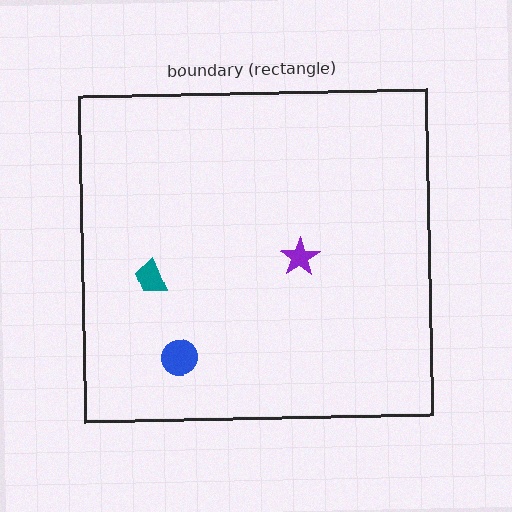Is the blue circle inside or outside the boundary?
Inside.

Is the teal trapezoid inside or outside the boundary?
Inside.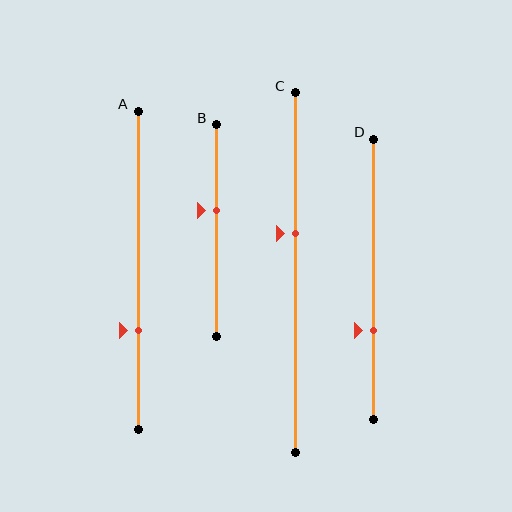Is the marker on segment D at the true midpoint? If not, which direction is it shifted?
No, the marker on segment D is shifted downward by about 18% of the segment length.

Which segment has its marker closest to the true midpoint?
Segment B has its marker closest to the true midpoint.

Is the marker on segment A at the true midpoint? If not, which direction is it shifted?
No, the marker on segment A is shifted downward by about 19% of the segment length.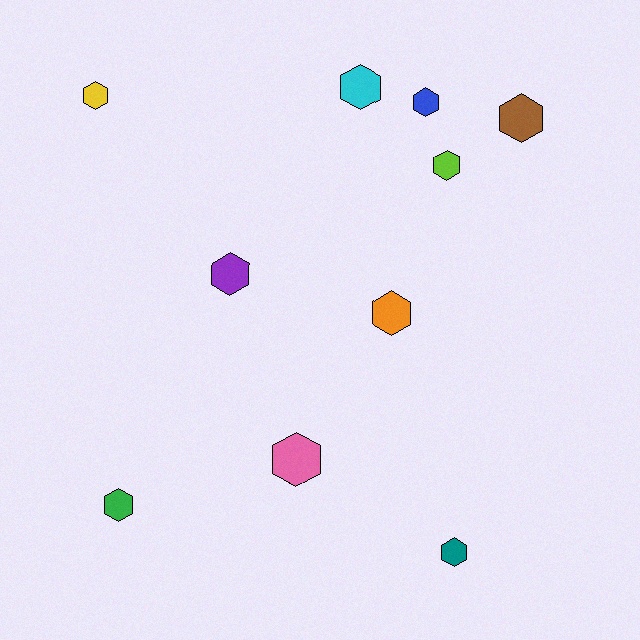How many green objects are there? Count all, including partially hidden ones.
There is 1 green object.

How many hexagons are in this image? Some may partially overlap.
There are 10 hexagons.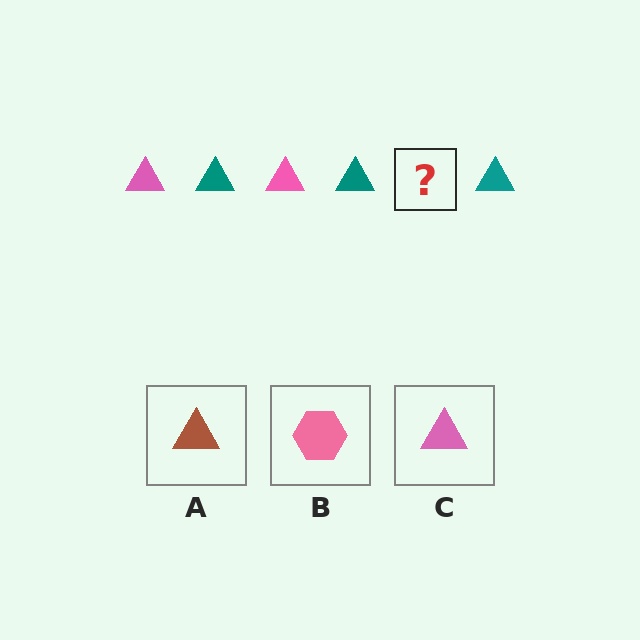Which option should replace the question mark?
Option C.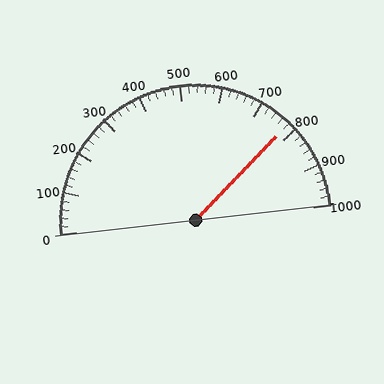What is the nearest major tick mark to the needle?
The nearest major tick mark is 800.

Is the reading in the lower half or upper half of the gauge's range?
The reading is in the upper half of the range (0 to 1000).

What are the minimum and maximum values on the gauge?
The gauge ranges from 0 to 1000.